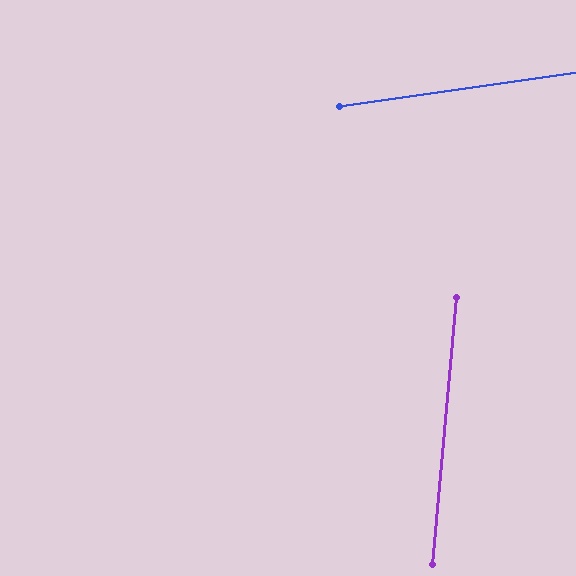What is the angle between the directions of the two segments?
Approximately 77 degrees.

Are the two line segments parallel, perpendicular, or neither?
Neither parallel nor perpendicular — they differ by about 77°.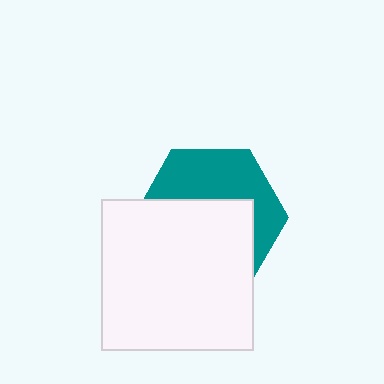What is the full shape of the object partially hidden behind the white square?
The partially hidden object is a teal hexagon.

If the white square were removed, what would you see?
You would see the complete teal hexagon.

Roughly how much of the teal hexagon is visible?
A small part of it is visible (roughly 44%).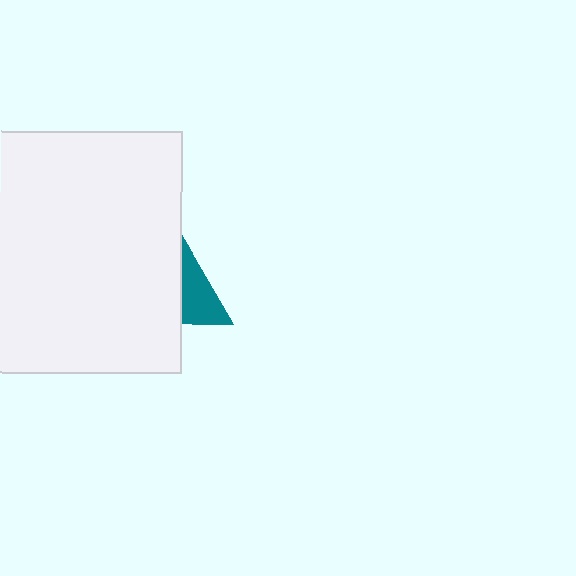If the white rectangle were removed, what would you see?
You would see the complete teal triangle.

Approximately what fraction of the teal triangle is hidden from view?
Roughly 69% of the teal triangle is hidden behind the white rectangle.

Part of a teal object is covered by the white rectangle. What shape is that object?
It is a triangle.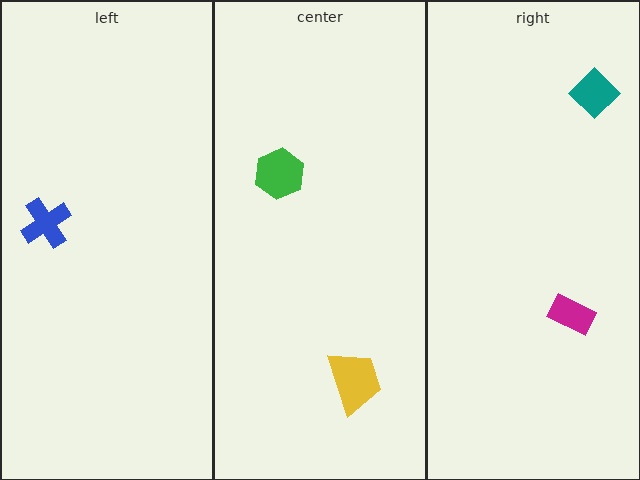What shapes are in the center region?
The yellow trapezoid, the green hexagon.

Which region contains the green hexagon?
The center region.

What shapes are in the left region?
The blue cross.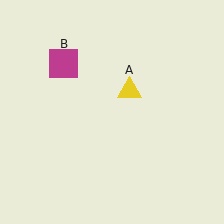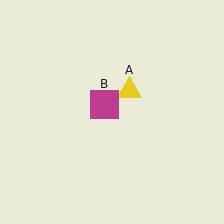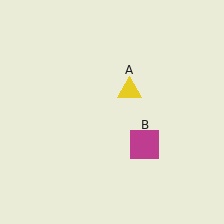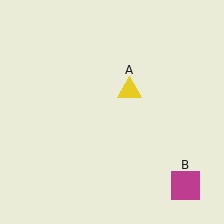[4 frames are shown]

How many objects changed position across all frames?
1 object changed position: magenta square (object B).